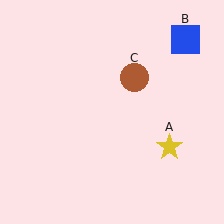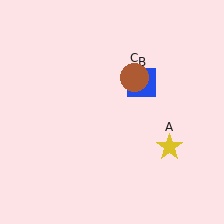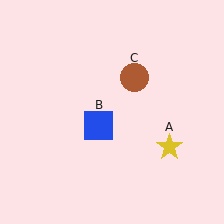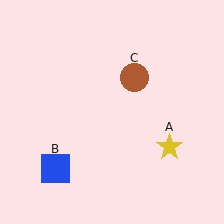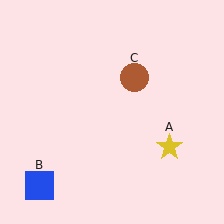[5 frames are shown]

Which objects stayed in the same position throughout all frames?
Yellow star (object A) and brown circle (object C) remained stationary.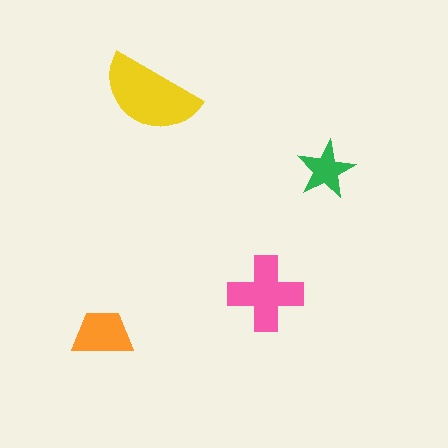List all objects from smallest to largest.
The green star, the orange trapezoid, the pink cross, the yellow semicircle.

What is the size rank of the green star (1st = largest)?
4th.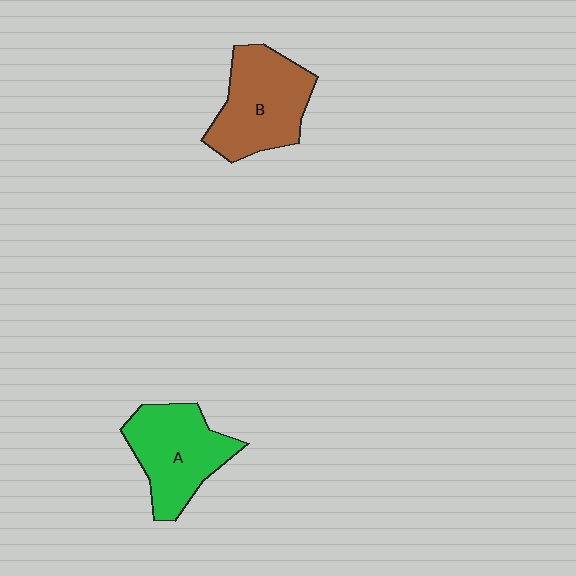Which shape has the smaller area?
Shape A (green).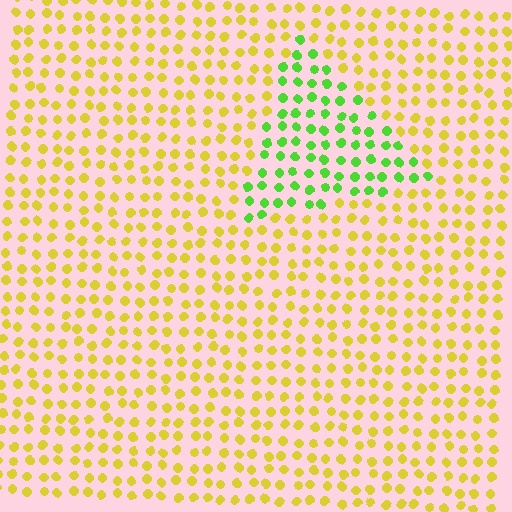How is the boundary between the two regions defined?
The boundary is defined purely by a slight shift in hue (about 55 degrees). Spacing, size, and orientation are identical on both sides.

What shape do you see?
I see a triangle.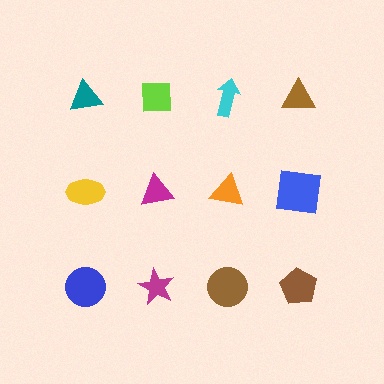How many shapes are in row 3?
4 shapes.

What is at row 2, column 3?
An orange triangle.